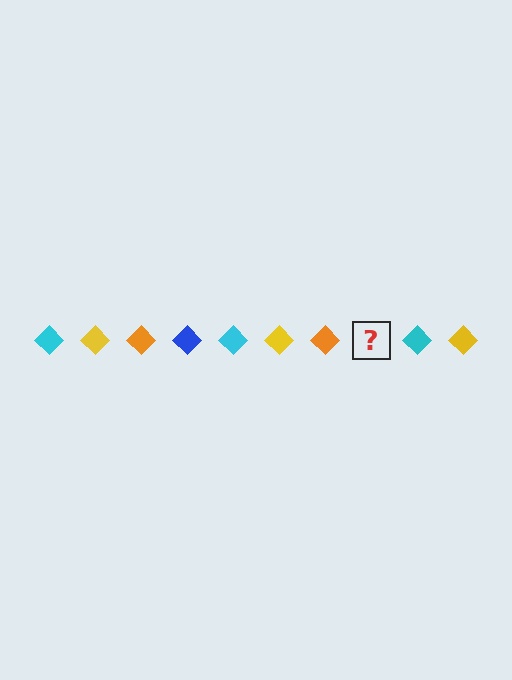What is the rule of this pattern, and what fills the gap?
The rule is that the pattern cycles through cyan, yellow, orange, blue diamonds. The gap should be filled with a blue diamond.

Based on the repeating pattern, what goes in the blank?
The blank should be a blue diamond.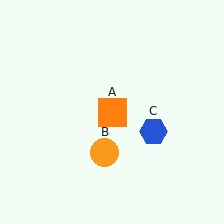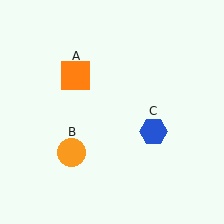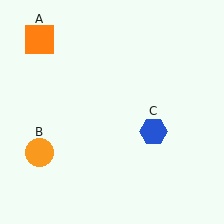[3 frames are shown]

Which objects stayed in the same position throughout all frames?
Blue hexagon (object C) remained stationary.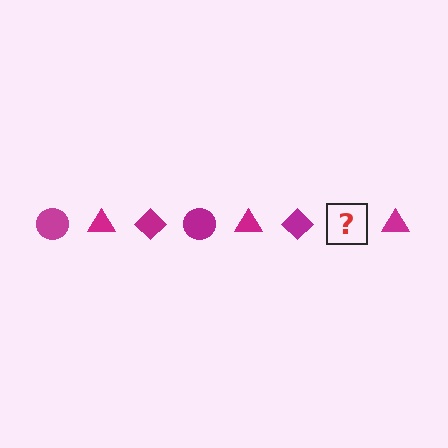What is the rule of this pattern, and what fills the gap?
The rule is that the pattern cycles through circle, triangle, diamond shapes in magenta. The gap should be filled with a magenta circle.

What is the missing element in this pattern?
The missing element is a magenta circle.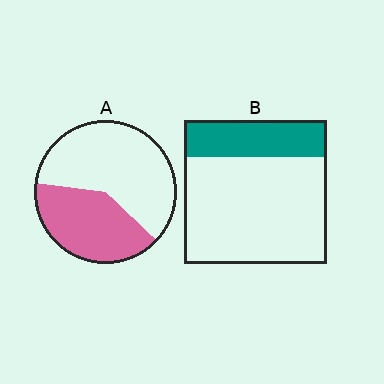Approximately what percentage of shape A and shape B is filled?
A is approximately 40% and B is approximately 25%.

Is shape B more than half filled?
No.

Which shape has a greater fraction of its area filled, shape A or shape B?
Shape A.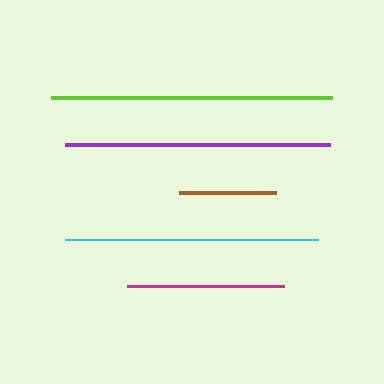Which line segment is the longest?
The lime line is the longest at approximately 281 pixels.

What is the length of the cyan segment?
The cyan segment is approximately 254 pixels long.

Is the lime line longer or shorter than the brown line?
The lime line is longer than the brown line.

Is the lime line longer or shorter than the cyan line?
The lime line is longer than the cyan line.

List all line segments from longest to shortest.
From longest to shortest: lime, purple, cyan, magenta, brown.